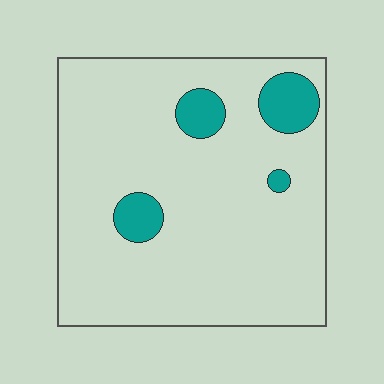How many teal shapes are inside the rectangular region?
4.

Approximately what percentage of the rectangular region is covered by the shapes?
Approximately 10%.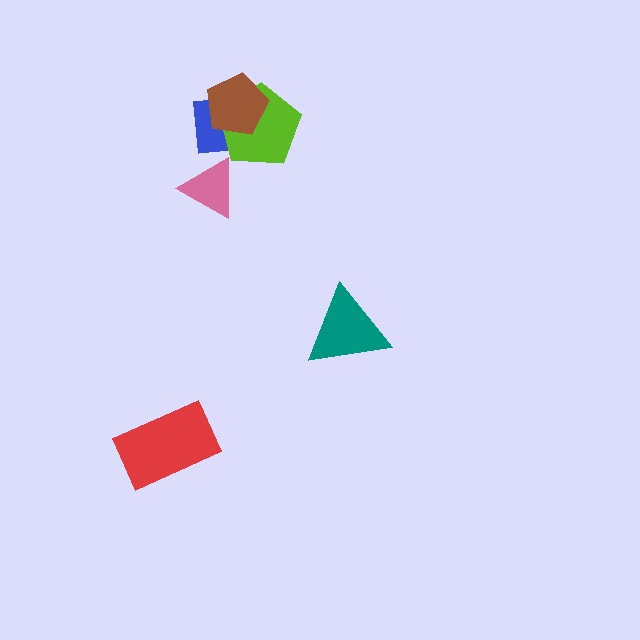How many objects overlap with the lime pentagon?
2 objects overlap with the lime pentagon.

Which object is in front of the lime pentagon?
The brown pentagon is in front of the lime pentagon.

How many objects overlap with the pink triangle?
0 objects overlap with the pink triangle.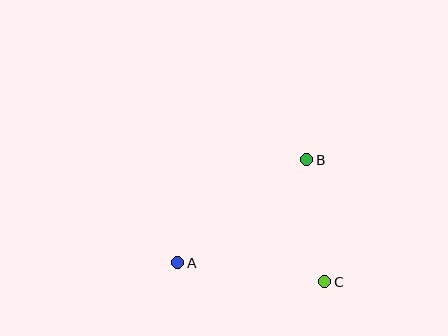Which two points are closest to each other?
Points B and C are closest to each other.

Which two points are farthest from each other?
Points A and B are farthest from each other.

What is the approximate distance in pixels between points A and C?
The distance between A and C is approximately 148 pixels.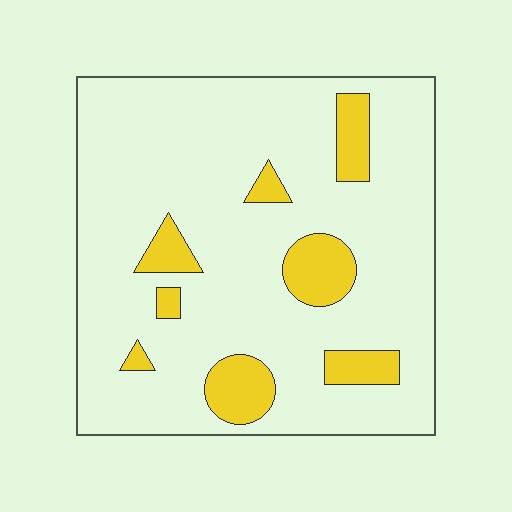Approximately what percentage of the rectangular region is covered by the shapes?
Approximately 15%.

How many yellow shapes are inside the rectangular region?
8.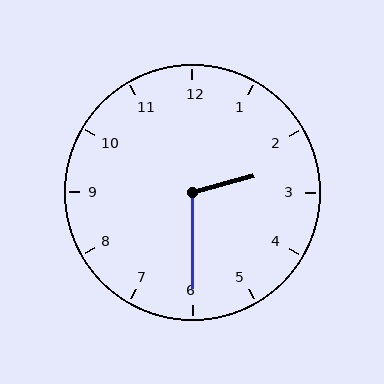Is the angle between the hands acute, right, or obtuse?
It is obtuse.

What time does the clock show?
2:30.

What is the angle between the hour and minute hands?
Approximately 105 degrees.